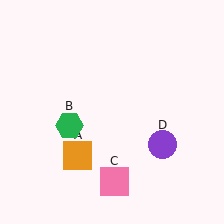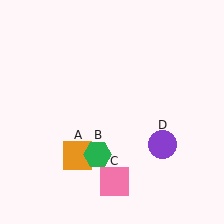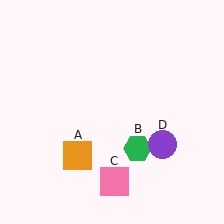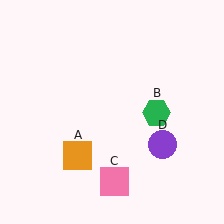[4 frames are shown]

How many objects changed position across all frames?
1 object changed position: green hexagon (object B).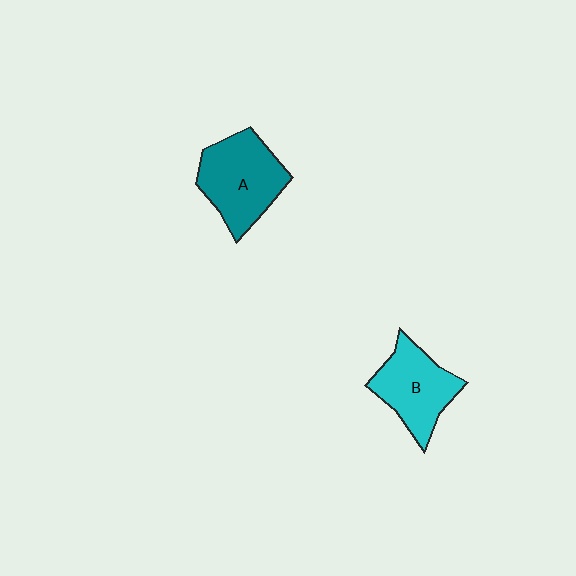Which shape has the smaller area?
Shape B (cyan).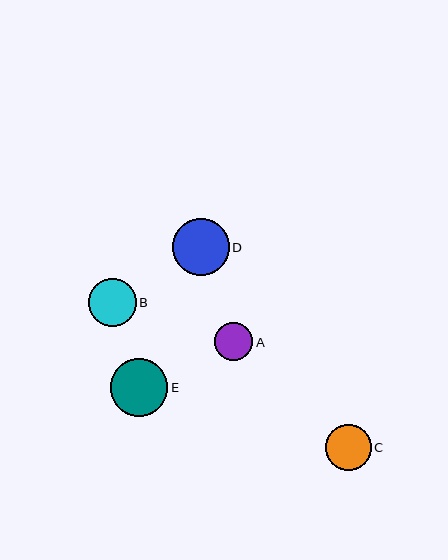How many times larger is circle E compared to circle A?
Circle E is approximately 1.5 times the size of circle A.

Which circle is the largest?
Circle E is the largest with a size of approximately 57 pixels.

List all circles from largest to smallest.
From largest to smallest: E, D, B, C, A.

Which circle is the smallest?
Circle A is the smallest with a size of approximately 38 pixels.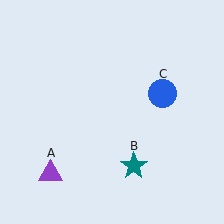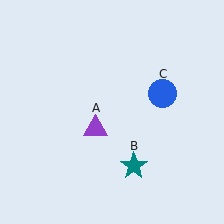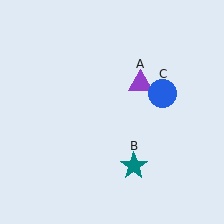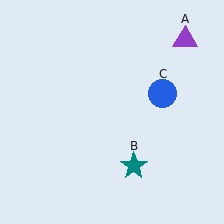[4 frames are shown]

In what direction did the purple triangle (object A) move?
The purple triangle (object A) moved up and to the right.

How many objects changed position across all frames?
1 object changed position: purple triangle (object A).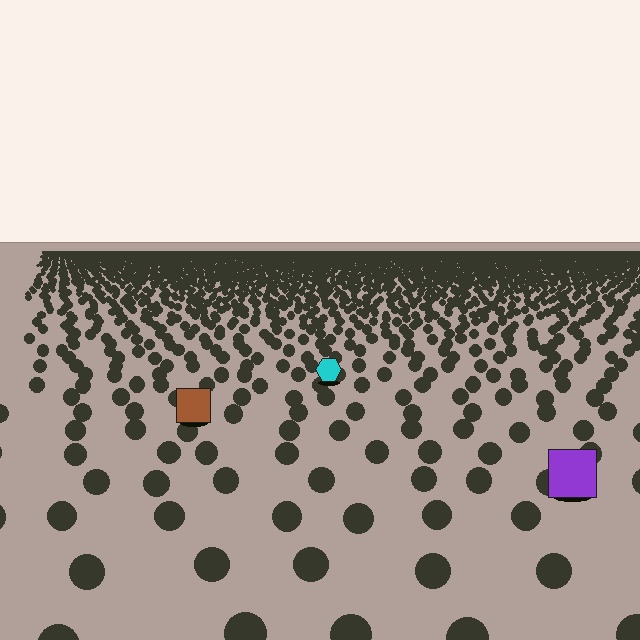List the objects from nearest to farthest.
From nearest to farthest: the purple square, the brown square, the cyan hexagon.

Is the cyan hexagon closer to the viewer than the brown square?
No. The brown square is closer — you can tell from the texture gradient: the ground texture is coarser near it.